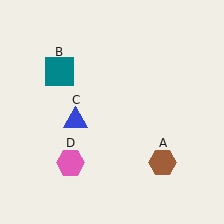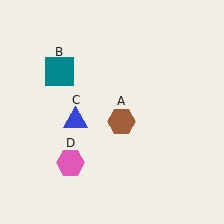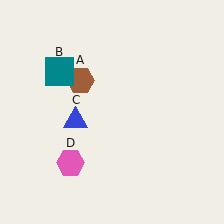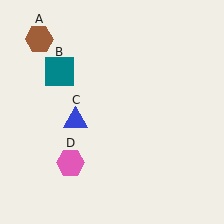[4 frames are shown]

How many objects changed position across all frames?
1 object changed position: brown hexagon (object A).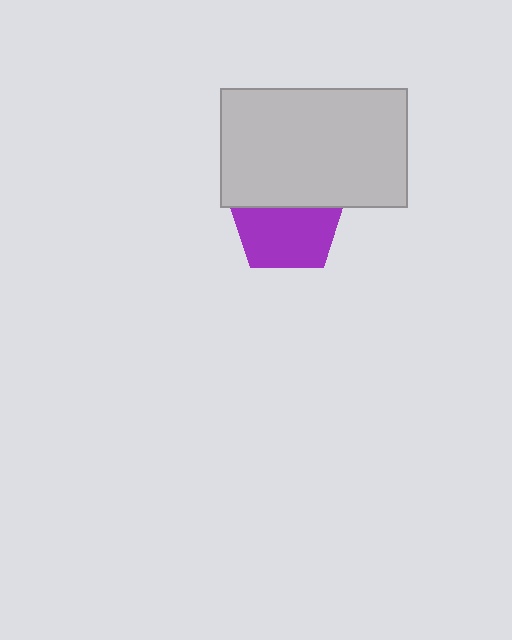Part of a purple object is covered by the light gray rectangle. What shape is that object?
It is a pentagon.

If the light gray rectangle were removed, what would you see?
You would see the complete purple pentagon.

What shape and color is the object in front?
The object in front is a light gray rectangle.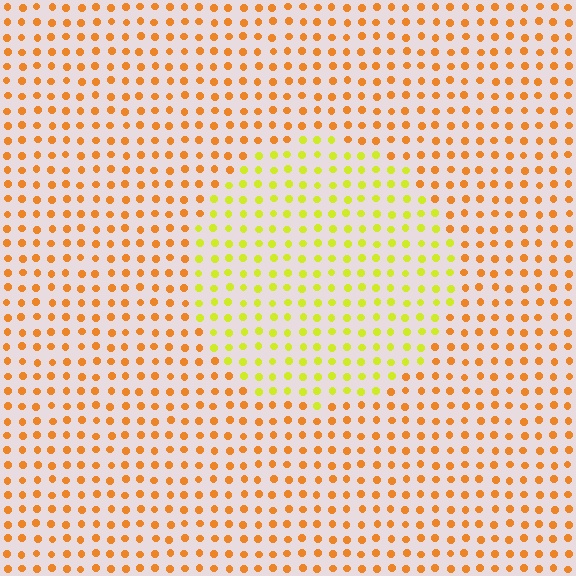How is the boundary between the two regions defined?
The boundary is defined purely by a slight shift in hue (about 40 degrees). Spacing, size, and orientation are identical on both sides.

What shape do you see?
I see a circle.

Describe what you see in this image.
The image is filled with small orange elements in a uniform arrangement. A circle-shaped region is visible where the elements are tinted to a slightly different hue, forming a subtle color boundary.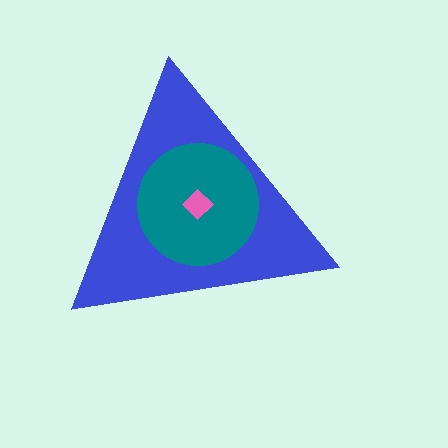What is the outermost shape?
The blue triangle.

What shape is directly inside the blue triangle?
The teal circle.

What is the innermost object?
The pink diamond.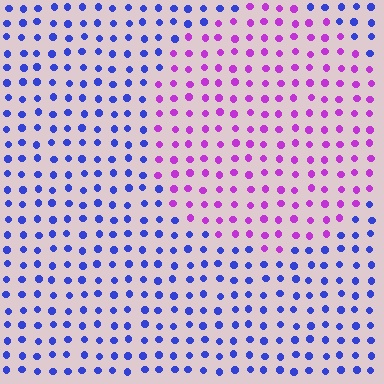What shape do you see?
I see a circle.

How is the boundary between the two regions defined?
The boundary is defined purely by a slight shift in hue (about 58 degrees). Spacing, size, and orientation are identical on both sides.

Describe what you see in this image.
The image is filled with small blue elements in a uniform arrangement. A circle-shaped region is visible where the elements are tinted to a slightly different hue, forming a subtle color boundary.